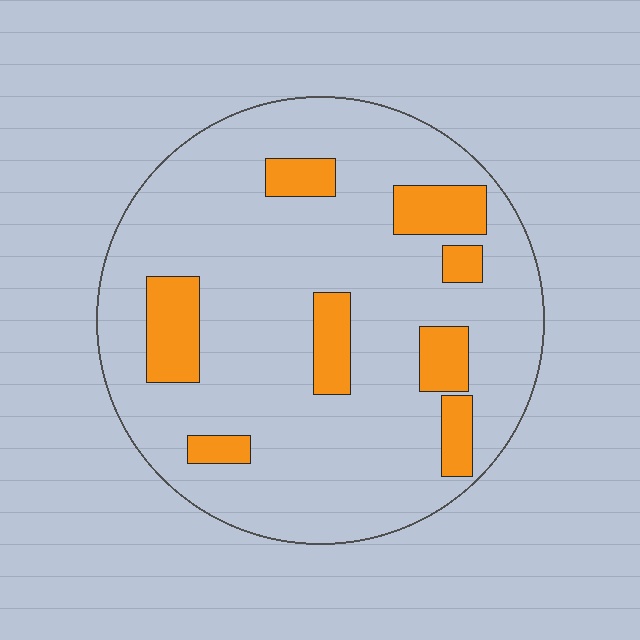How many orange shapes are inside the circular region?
8.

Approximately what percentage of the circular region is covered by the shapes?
Approximately 15%.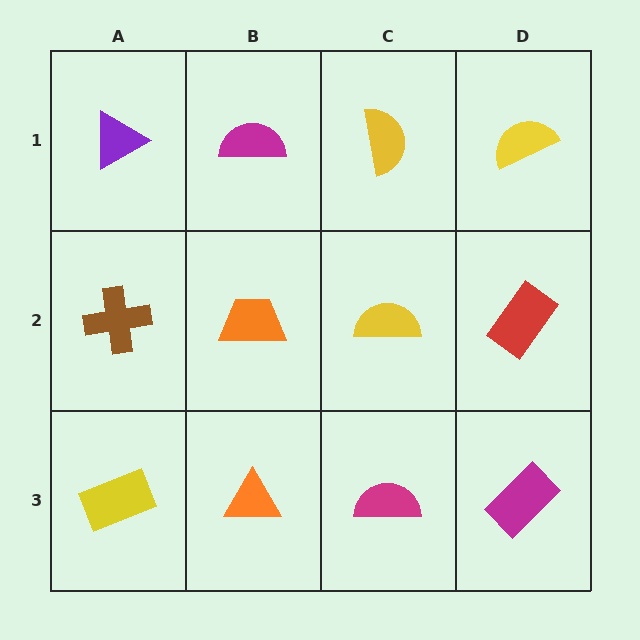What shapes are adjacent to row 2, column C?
A yellow semicircle (row 1, column C), a magenta semicircle (row 3, column C), an orange trapezoid (row 2, column B), a red rectangle (row 2, column D).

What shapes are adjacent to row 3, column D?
A red rectangle (row 2, column D), a magenta semicircle (row 3, column C).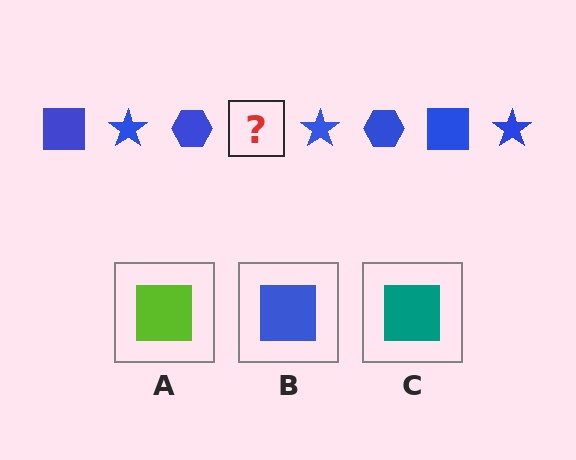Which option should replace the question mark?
Option B.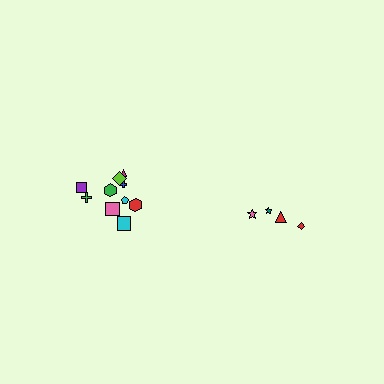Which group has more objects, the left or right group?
The left group.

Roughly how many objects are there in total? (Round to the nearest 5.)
Roughly 15 objects in total.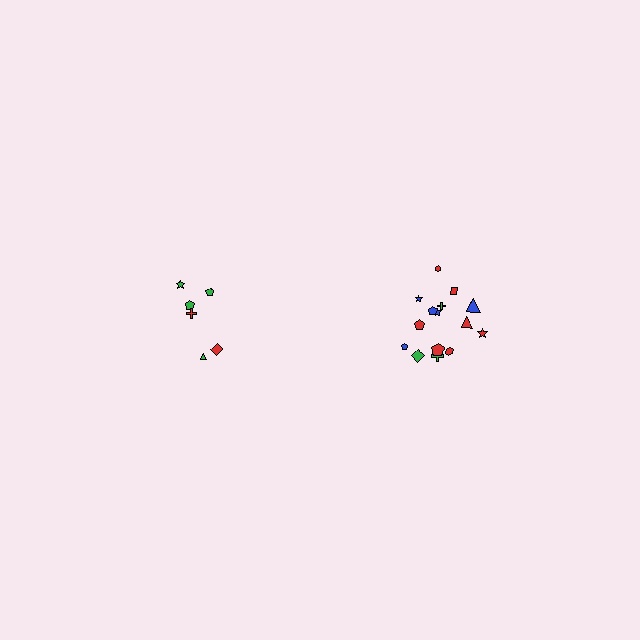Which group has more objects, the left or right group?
The right group.